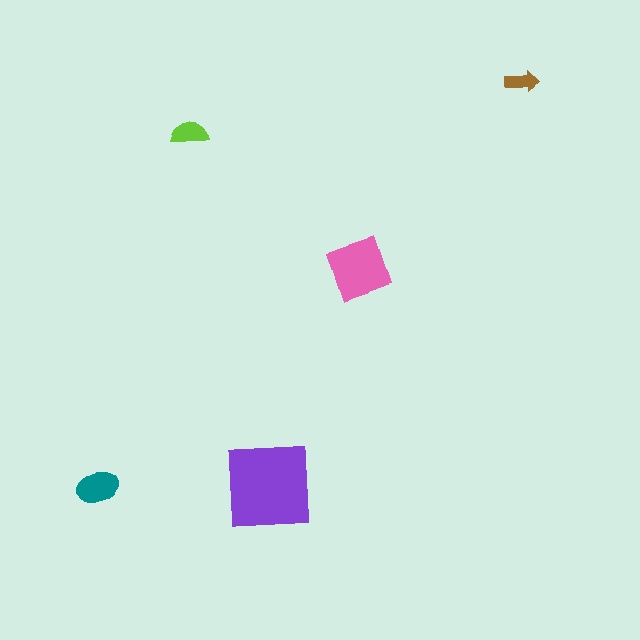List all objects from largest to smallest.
The purple square, the pink diamond, the teal ellipse, the lime semicircle, the brown arrow.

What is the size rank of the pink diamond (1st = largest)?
2nd.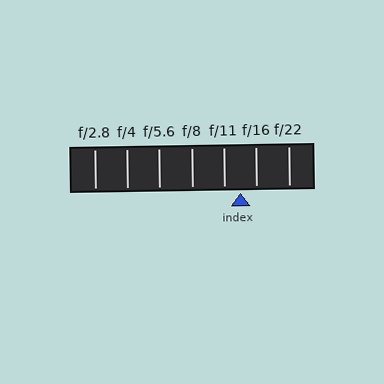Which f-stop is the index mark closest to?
The index mark is closest to f/11.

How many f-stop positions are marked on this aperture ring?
There are 7 f-stop positions marked.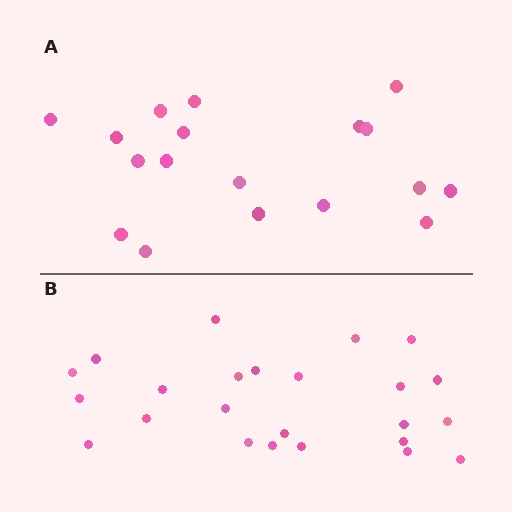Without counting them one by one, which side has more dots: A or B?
Region B (the bottom region) has more dots.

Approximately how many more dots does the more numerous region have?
Region B has about 6 more dots than region A.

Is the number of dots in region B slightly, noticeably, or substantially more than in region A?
Region B has noticeably more, but not dramatically so. The ratio is roughly 1.3 to 1.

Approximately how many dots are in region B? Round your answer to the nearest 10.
About 20 dots. (The exact count is 24, which rounds to 20.)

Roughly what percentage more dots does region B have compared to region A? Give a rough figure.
About 35% more.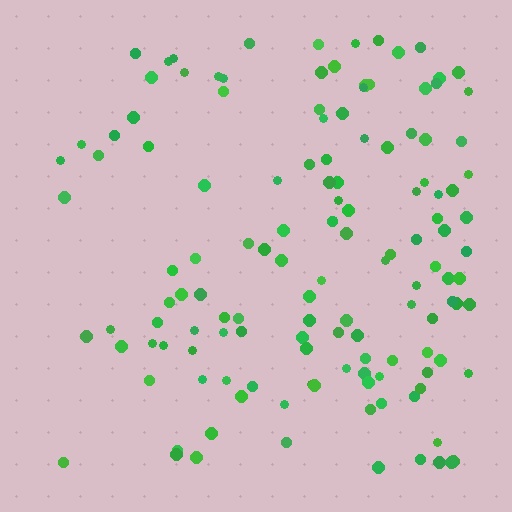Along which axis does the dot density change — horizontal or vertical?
Horizontal.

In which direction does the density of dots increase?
From left to right, with the right side densest.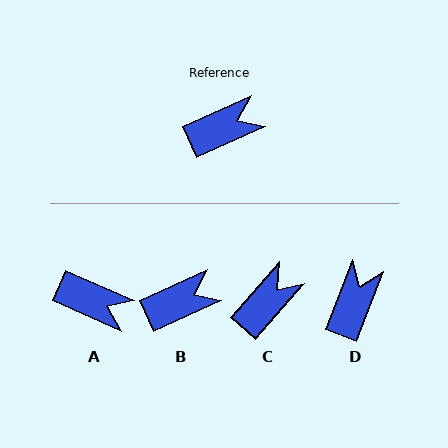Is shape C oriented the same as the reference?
No, it is off by about 25 degrees.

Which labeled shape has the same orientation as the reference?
B.